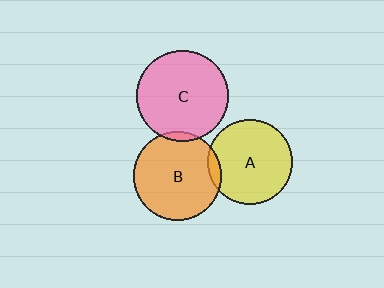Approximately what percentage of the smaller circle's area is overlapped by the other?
Approximately 5%.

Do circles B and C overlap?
Yes.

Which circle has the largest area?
Circle C (pink).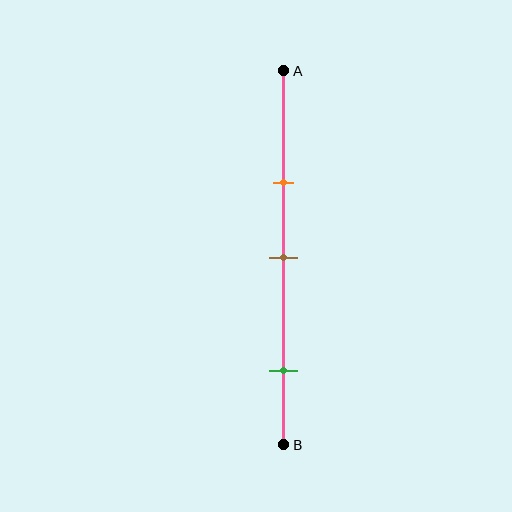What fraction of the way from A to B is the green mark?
The green mark is approximately 80% (0.8) of the way from A to B.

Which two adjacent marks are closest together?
The orange and brown marks are the closest adjacent pair.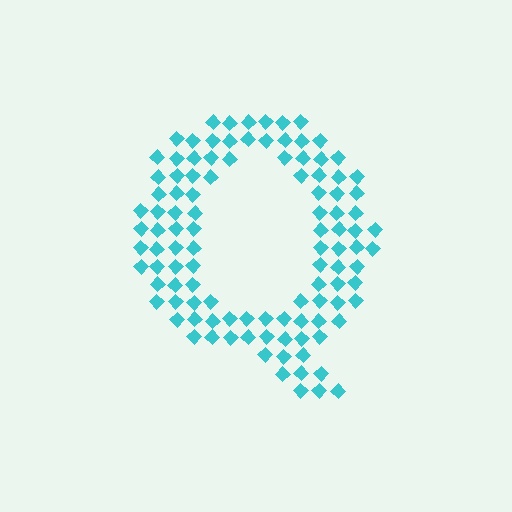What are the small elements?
The small elements are diamonds.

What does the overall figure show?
The overall figure shows the letter Q.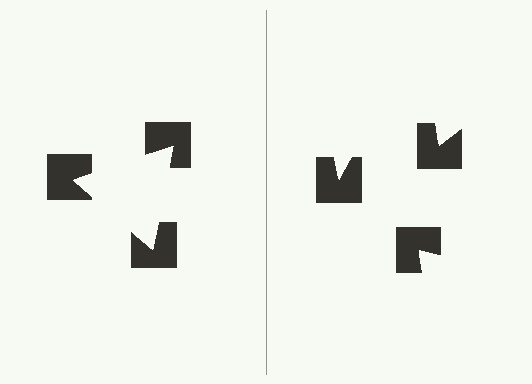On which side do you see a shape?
An illusory triangle appears on the left side. On the right side the wedge cuts are rotated, so no coherent shape forms.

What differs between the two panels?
The notched squares are positioned identically on both sides; only the wedge orientations differ. On the left they align to a triangle; on the right they are misaligned.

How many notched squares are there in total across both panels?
6 — 3 on each side.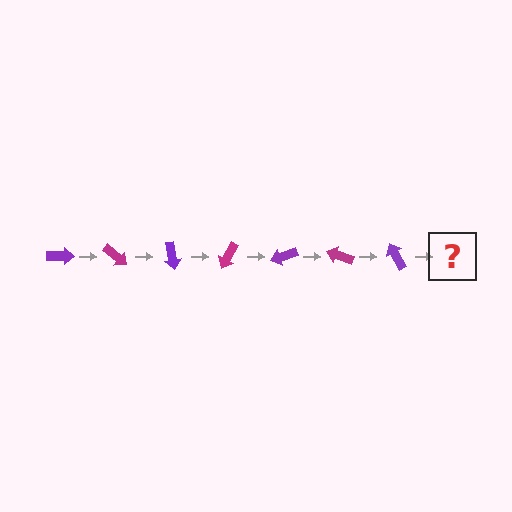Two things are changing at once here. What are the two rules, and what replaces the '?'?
The two rules are that it rotates 40 degrees each step and the color cycles through purple and magenta. The '?' should be a magenta arrow, rotated 280 degrees from the start.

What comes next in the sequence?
The next element should be a magenta arrow, rotated 280 degrees from the start.